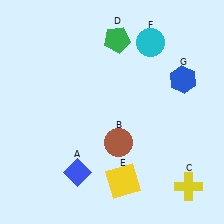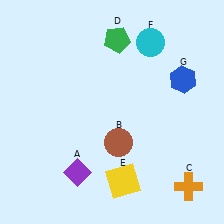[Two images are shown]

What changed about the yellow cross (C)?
In Image 1, C is yellow. In Image 2, it changed to orange.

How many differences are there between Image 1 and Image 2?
There are 2 differences between the two images.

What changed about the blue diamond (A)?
In Image 1, A is blue. In Image 2, it changed to purple.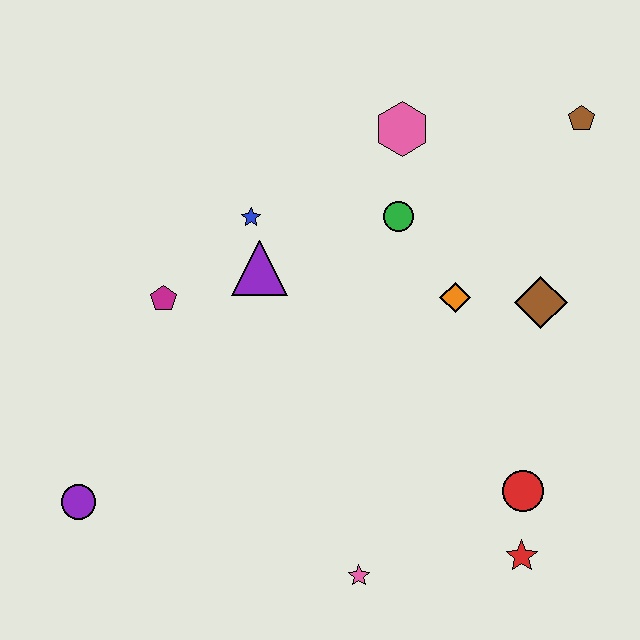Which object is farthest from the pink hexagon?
The purple circle is farthest from the pink hexagon.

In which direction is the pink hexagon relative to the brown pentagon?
The pink hexagon is to the left of the brown pentagon.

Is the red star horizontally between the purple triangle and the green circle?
No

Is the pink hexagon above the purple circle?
Yes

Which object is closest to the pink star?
The red star is closest to the pink star.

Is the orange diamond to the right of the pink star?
Yes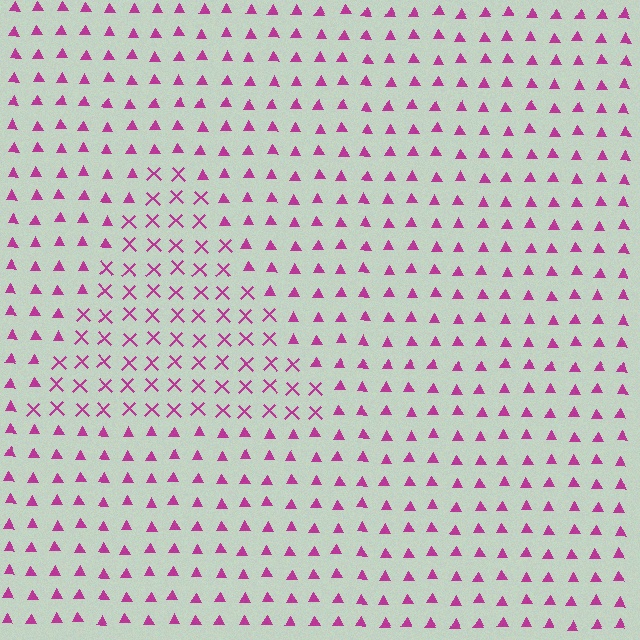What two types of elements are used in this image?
The image uses X marks inside the triangle region and triangles outside it.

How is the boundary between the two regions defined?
The boundary is defined by a change in element shape: X marks inside vs. triangles outside. All elements share the same color and spacing.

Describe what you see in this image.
The image is filled with small magenta elements arranged in a uniform grid. A triangle-shaped region contains X marks, while the surrounding area contains triangles. The boundary is defined purely by the change in element shape.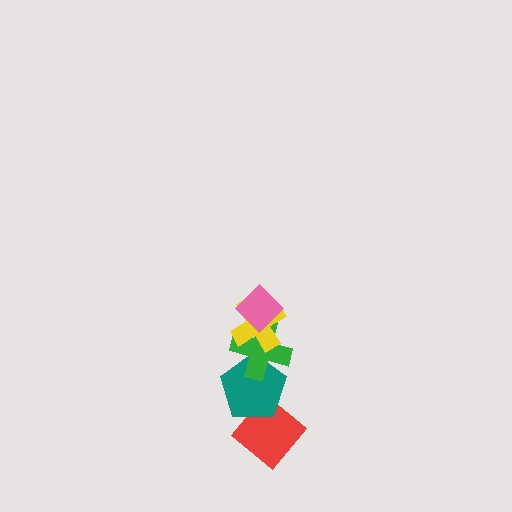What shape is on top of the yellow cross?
The pink diamond is on top of the yellow cross.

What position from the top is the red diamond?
The red diamond is 5th from the top.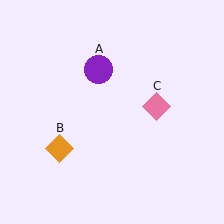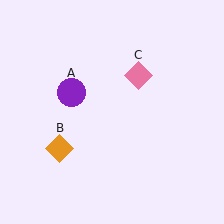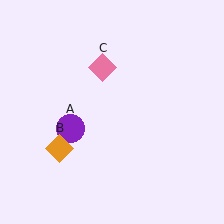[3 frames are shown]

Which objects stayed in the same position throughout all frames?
Orange diamond (object B) remained stationary.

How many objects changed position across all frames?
2 objects changed position: purple circle (object A), pink diamond (object C).